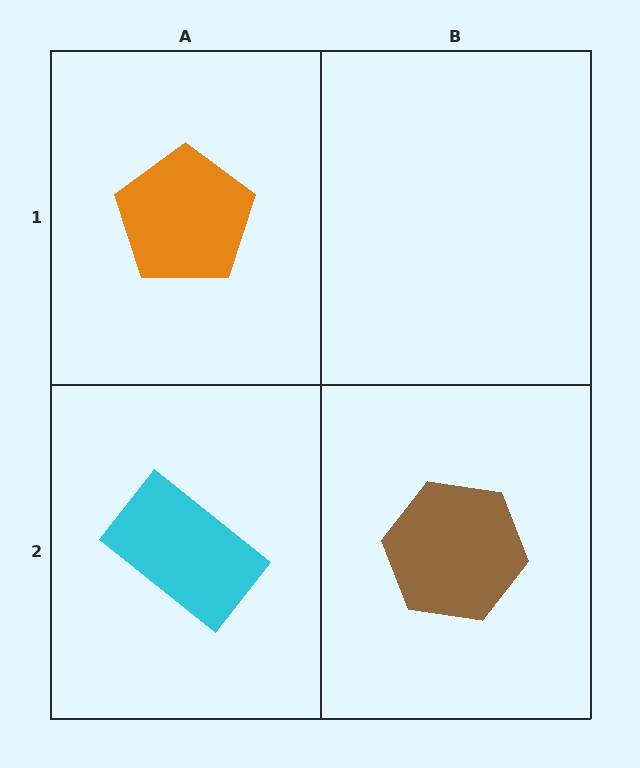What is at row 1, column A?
An orange pentagon.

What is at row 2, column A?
A cyan rectangle.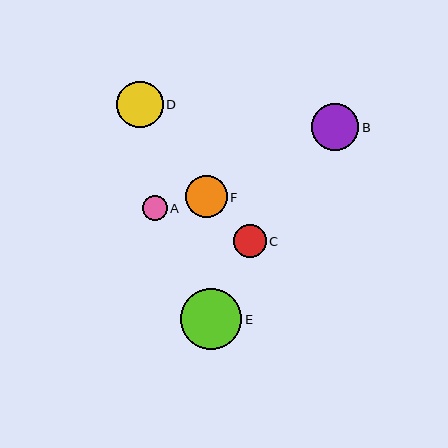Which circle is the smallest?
Circle A is the smallest with a size of approximately 25 pixels.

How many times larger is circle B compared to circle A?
Circle B is approximately 1.9 times the size of circle A.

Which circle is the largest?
Circle E is the largest with a size of approximately 61 pixels.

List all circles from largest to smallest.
From largest to smallest: E, B, D, F, C, A.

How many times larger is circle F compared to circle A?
Circle F is approximately 1.7 times the size of circle A.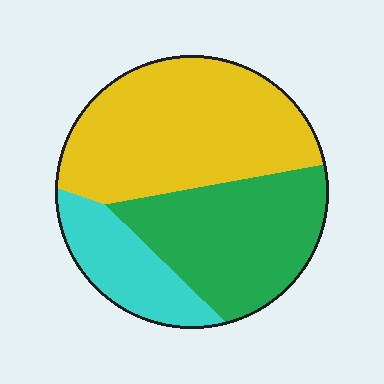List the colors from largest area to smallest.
From largest to smallest: yellow, green, cyan.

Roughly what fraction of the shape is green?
Green takes up between a quarter and a half of the shape.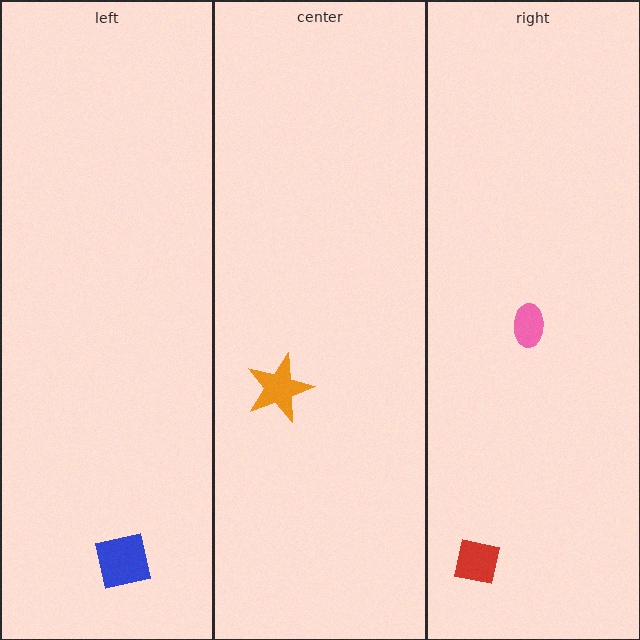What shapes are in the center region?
The orange star.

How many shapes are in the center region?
1.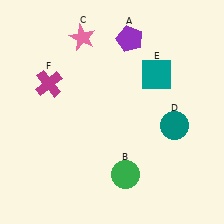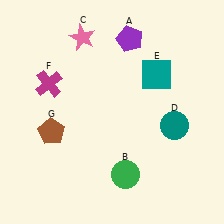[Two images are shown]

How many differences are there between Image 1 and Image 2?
There is 1 difference between the two images.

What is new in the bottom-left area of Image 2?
A brown pentagon (G) was added in the bottom-left area of Image 2.